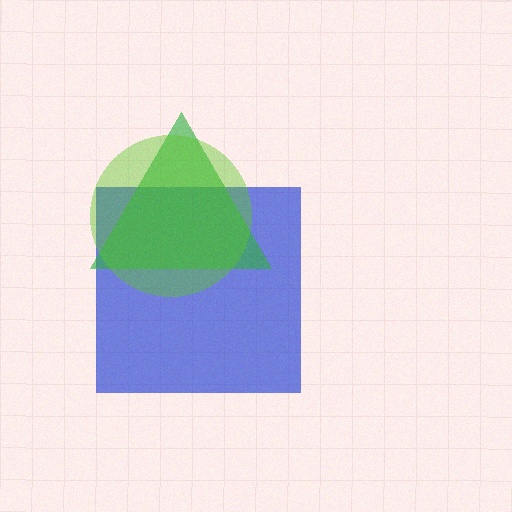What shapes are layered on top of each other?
The layered shapes are: a blue square, a green triangle, a lime circle.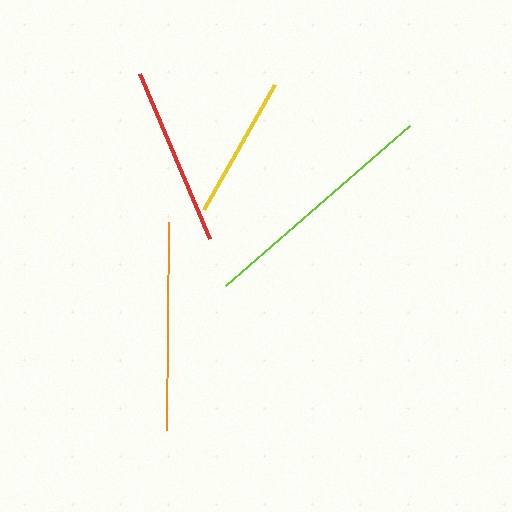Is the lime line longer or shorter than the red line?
The lime line is longer than the red line.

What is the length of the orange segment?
The orange segment is approximately 208 pixels long.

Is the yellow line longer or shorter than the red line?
The red line is longer than the yellow line.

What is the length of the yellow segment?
The yellow segment is approximately 143 pixels long.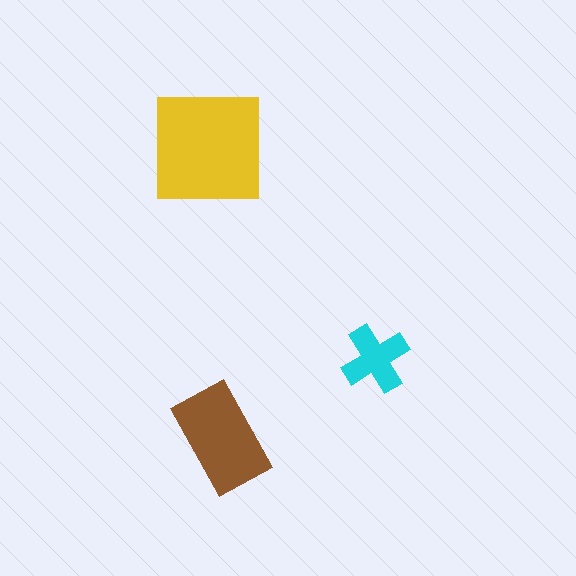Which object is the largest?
The yellow square.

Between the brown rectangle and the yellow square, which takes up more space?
The yellow square.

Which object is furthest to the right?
The cyan cross is rightmost.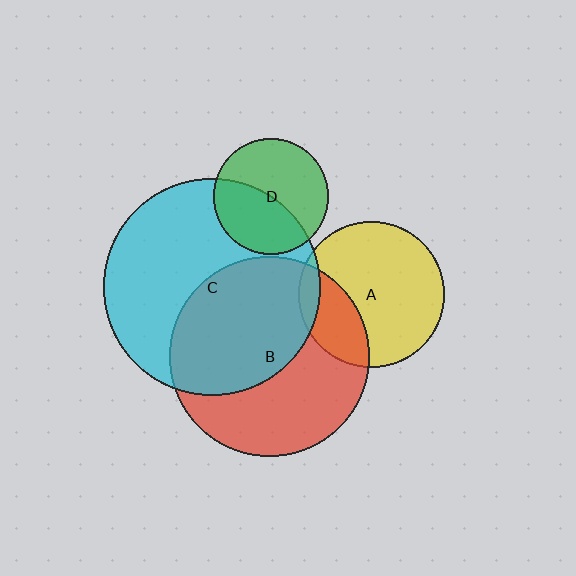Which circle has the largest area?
Circle C (cyan).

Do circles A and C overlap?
Yes.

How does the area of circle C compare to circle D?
Approximately 3.5 times.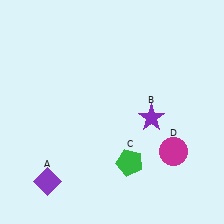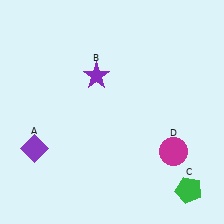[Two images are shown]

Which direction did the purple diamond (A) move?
The purple diamond (A) moved up.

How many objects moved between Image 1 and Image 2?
3 objects moved between the two images.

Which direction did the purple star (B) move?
The purple star (B) moved left.